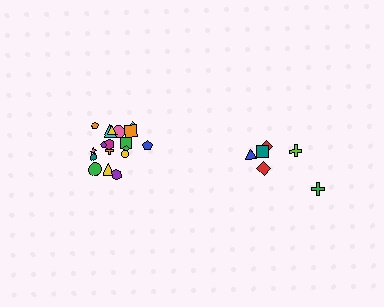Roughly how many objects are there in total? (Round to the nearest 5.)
Roughly 25 objects in total.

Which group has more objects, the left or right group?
The left group.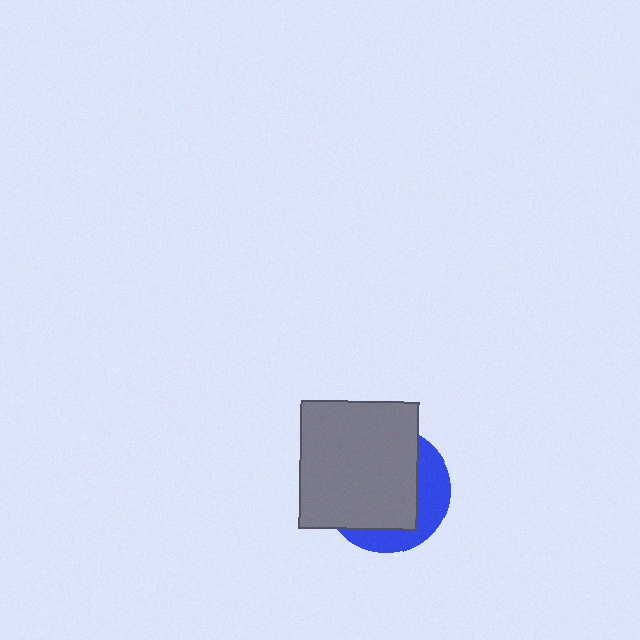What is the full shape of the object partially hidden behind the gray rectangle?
The partially hidden object is a blue circle.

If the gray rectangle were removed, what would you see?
You would see the complete blue circle.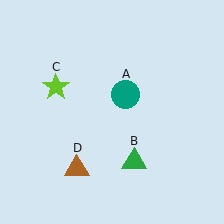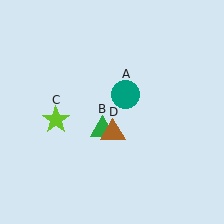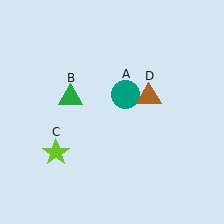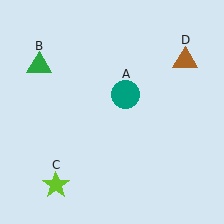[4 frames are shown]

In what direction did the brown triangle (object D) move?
The brown triangle (object D) moved up and to the right.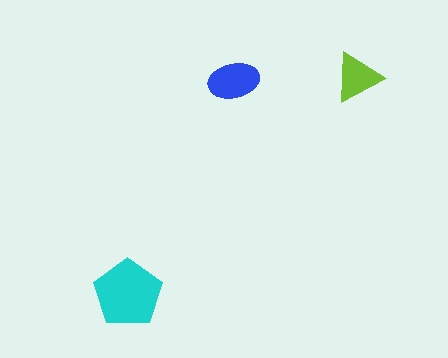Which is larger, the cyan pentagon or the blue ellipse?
The cyan pentagon.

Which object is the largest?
The cyan pentagon.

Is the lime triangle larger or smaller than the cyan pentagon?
Smaller.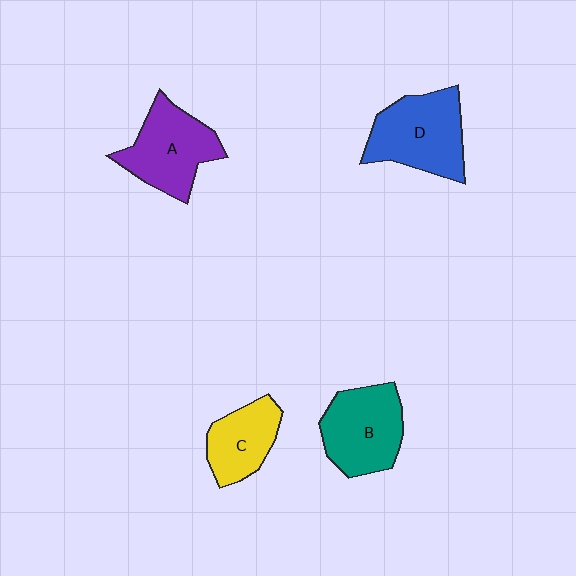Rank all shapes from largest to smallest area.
From largest to smallest: D (blue), A (purple), B (teal), C (yellow).